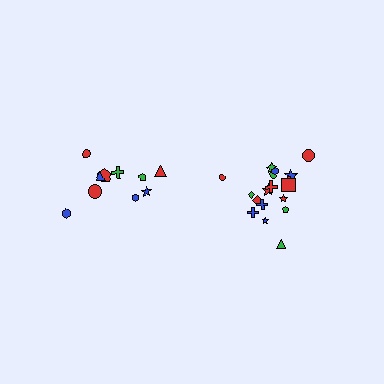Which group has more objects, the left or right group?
The right group.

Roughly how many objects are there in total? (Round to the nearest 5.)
Roughly 30 objects in total.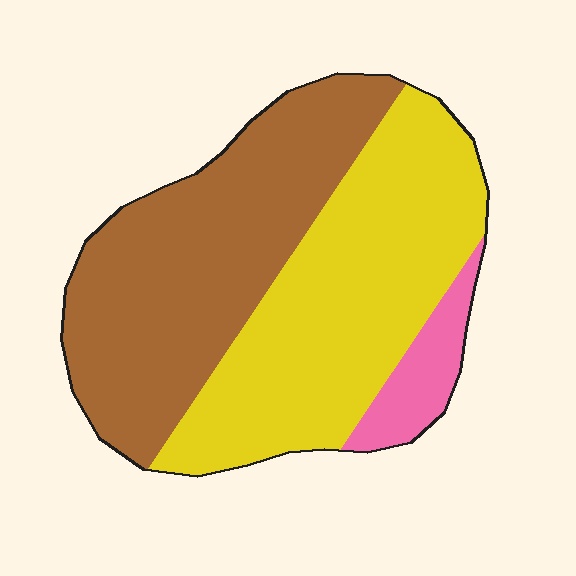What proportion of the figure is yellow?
Yellow takes up between a quarter and a half of the figure.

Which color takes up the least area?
Pink, at roughly 10%.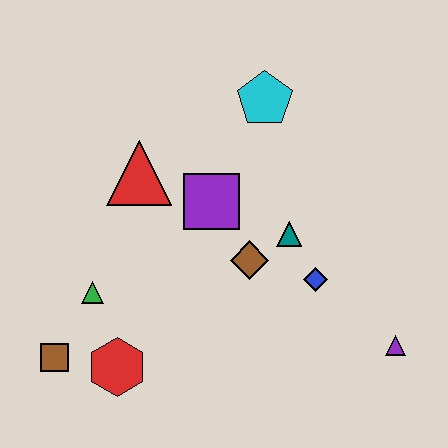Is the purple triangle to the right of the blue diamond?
Yes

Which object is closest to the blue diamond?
The teal triangle is closest to the blue diamond.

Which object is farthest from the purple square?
The purple triangle is farthest from the purple square.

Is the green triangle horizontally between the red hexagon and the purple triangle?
No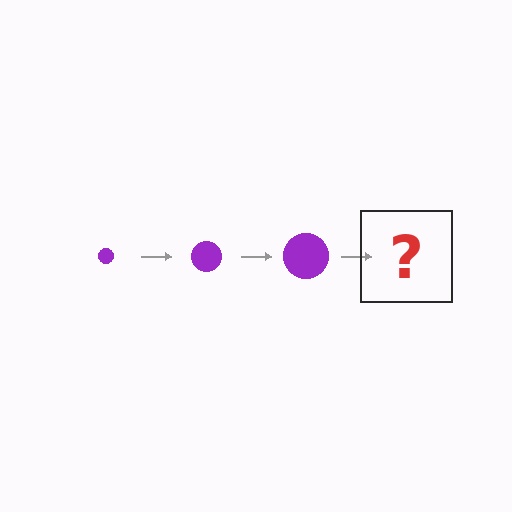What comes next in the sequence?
The next element should be a purple circle, larger than the previous one.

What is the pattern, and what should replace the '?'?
The pattern is that the circle gets progressively larger each step. The '?' should be a purple circle, larger than the previous one.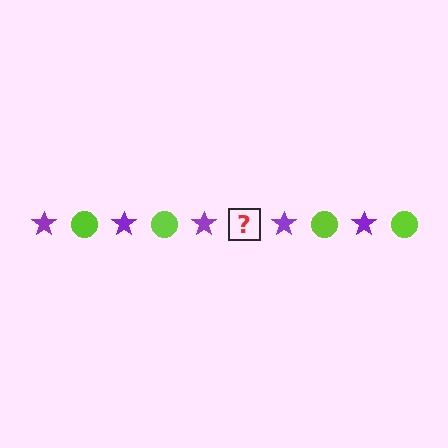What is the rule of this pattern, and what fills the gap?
The rule is that the pattern alternates between purple star and lime circle. The gap should be filled with a lime circle.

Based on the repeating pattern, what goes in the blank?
The blank should be a lime circle.